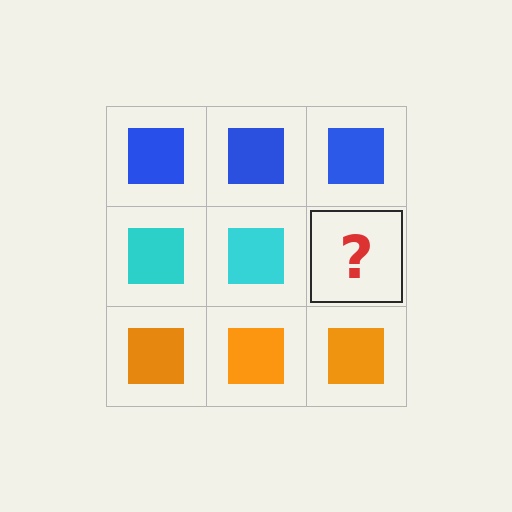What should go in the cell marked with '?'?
The missing cell should contain a cyan square.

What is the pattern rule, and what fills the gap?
The rule is that each row has a consistent color. The gap should be filled with a cyan square.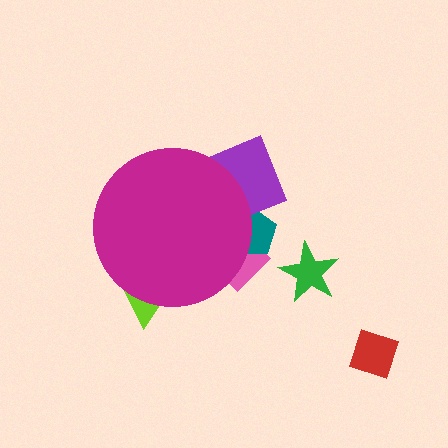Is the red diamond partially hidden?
No, the red diamond is fully visible.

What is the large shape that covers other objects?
A magenta circle.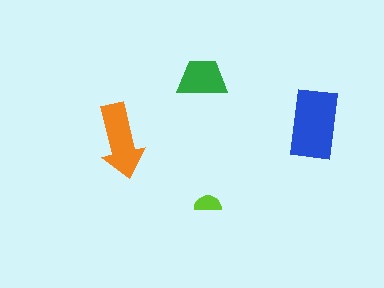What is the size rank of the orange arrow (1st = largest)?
2nd.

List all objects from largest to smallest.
The blue rectangle, the orange arrow, the green trapezoid, the lime semicircle.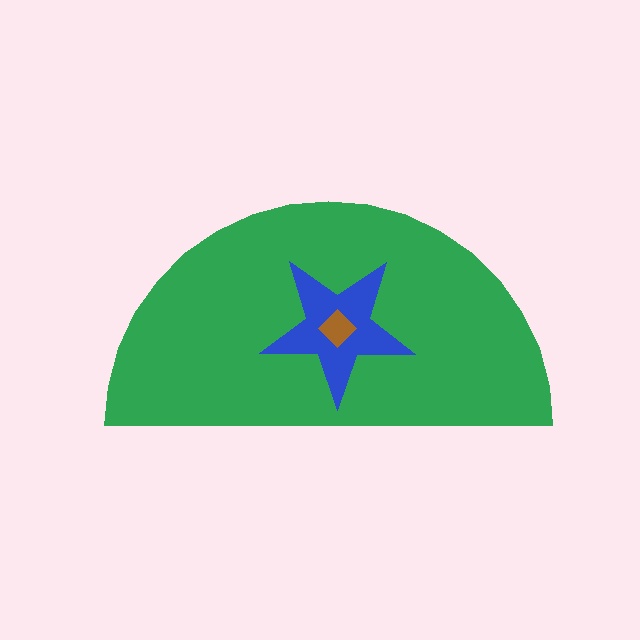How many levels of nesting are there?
3.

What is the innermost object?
The brown diamond.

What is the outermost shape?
The green semicircle.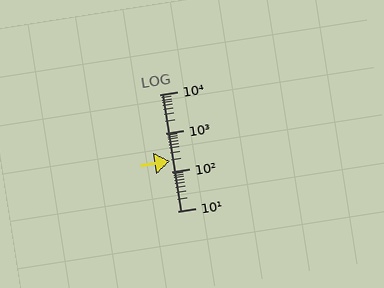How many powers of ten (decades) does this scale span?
The scale spans 3 decades, from 10 to 10000.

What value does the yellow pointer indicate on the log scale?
The pointer indicates approximately 190.